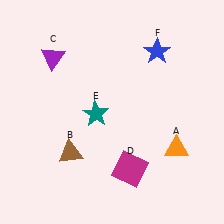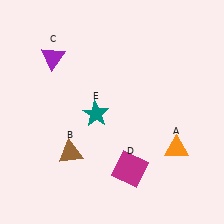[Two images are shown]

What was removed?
The blue star (F) was removed in Image 2.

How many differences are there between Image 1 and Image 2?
There is 1 difference between the two images.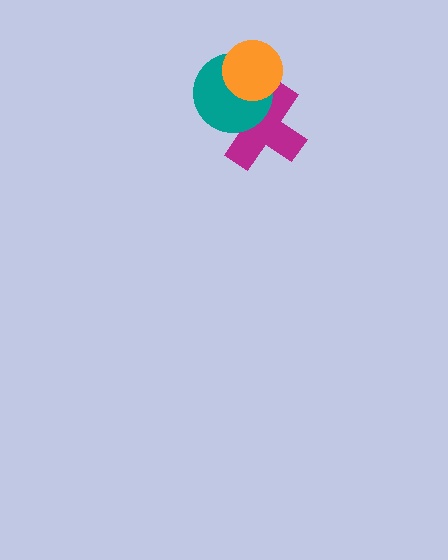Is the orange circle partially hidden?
No, no other shape covers it.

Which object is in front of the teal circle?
The orange circle is in front of the teal circle.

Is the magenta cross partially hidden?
Yes, it is partially covered by another shape.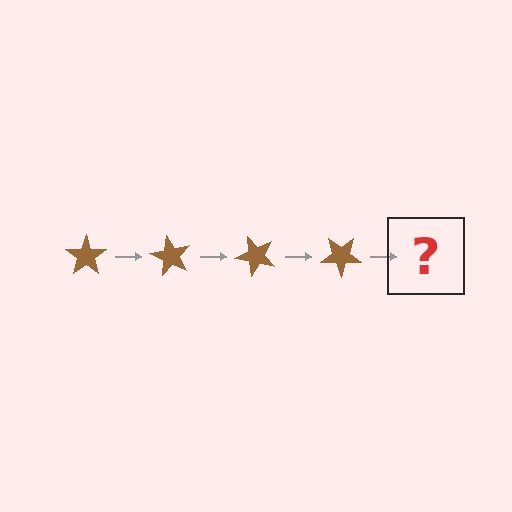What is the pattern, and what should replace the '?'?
The pattern is that the star rotates 60 degrees each step. The '?' should be a brown star rotated 240 degrees.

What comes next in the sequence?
The next element should be a brown star rotated 240 degrees.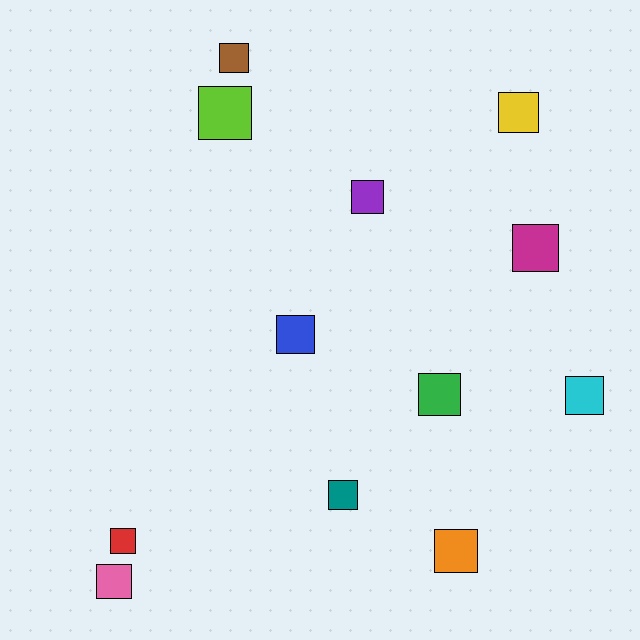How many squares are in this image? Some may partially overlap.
There are 12 squares.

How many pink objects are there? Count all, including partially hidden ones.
There is 1 pink object.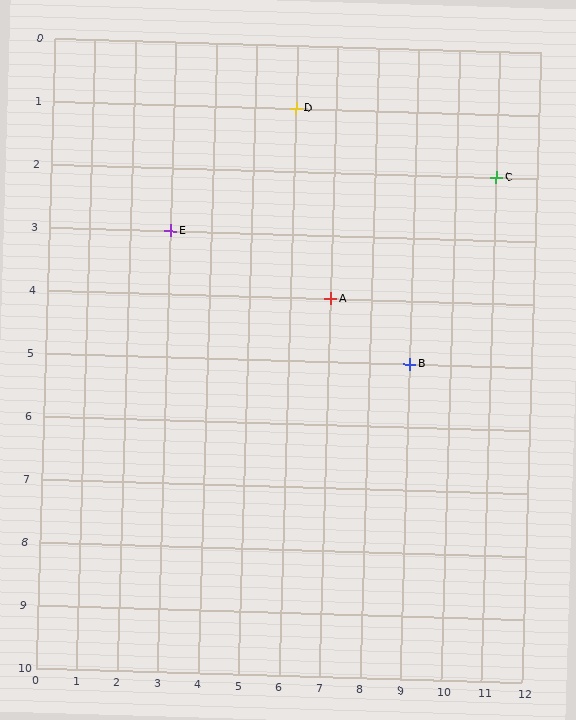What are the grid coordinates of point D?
Point D is at grid coordinates (6, 1).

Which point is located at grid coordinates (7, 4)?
Point A is at (7, 4).